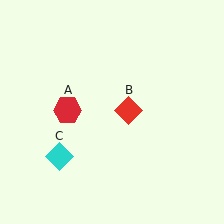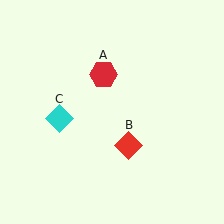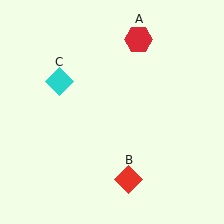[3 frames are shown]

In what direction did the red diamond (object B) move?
The red diamond (object B) moved down.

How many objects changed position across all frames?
3 objects changed position: red hexagon (object A), red diamond (object B), cyan diamond (object C).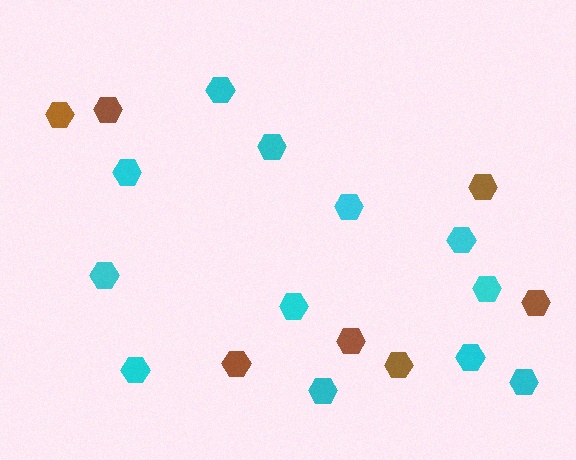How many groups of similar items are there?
There are 2 groups: one group of cyan hexagons (12) and one group of brown hexagons (7).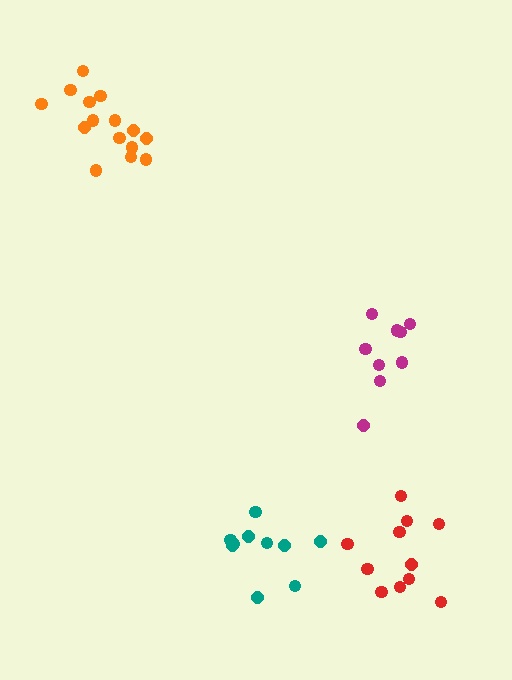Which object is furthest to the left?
The orange cluster is leftmost.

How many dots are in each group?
Group 1: 10 dots, Group 2: 9 dots, Group 3: 15 dots, Group 4: 11 dots (45 total).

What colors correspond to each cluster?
The clusters are colored: teal, magenta, orange, red.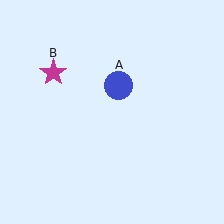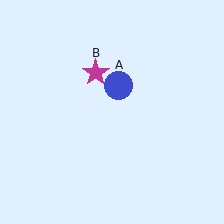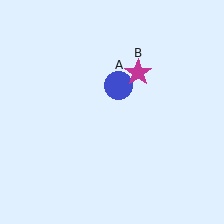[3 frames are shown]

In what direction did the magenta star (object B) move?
The magenta star (object B) moved right.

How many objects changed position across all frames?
1 object changed position: magenta star (object B).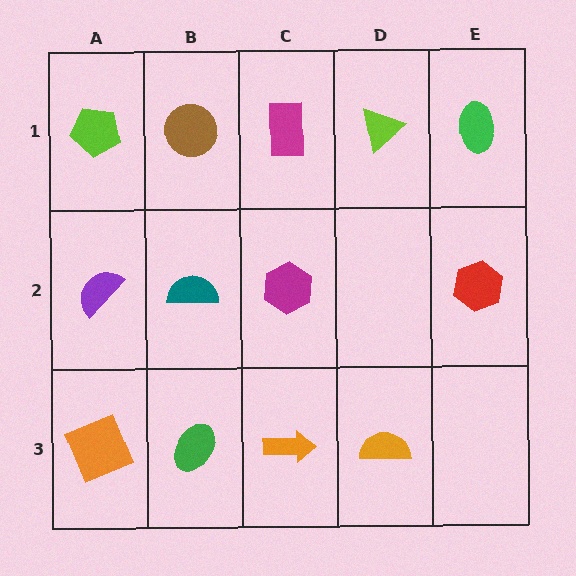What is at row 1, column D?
A lime triangle.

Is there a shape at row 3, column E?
No, that cell is empty.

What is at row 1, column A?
A lime pentagon.